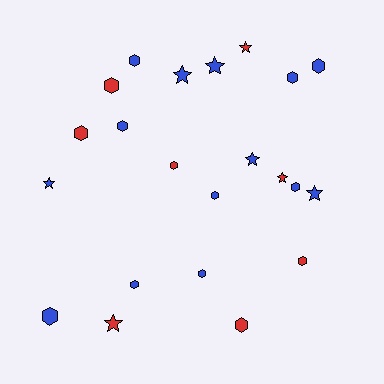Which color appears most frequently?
Blue, with 14 objects.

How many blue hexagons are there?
There are 9 blue hexagons.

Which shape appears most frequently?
Hexagon, with 14 objects.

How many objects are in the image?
There are 22 objects.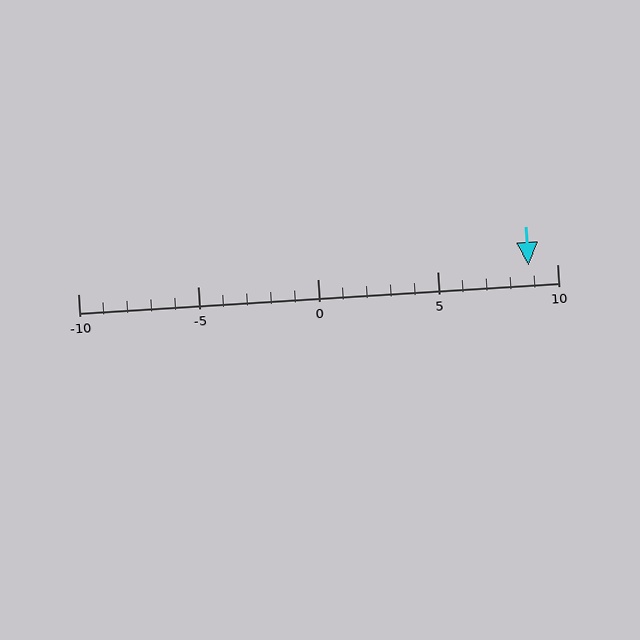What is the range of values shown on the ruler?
The ruler shows values from -10 to 10.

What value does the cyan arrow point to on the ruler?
The cyan arrow points to approximately 9.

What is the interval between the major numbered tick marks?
The major tick marks are spaced 5 units apart.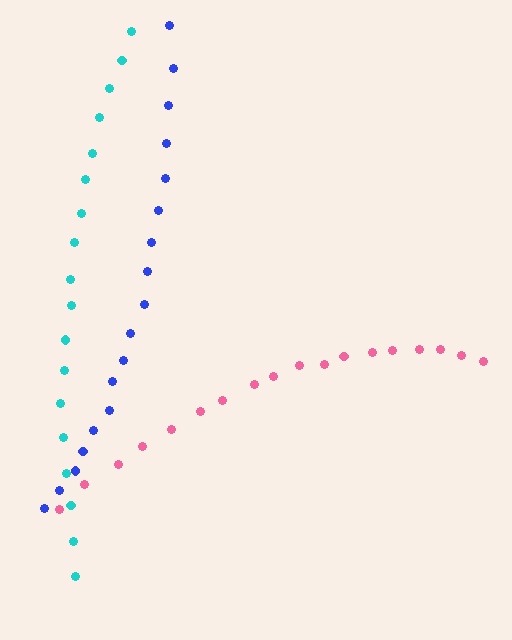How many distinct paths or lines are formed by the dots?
There are 3 distinct paths.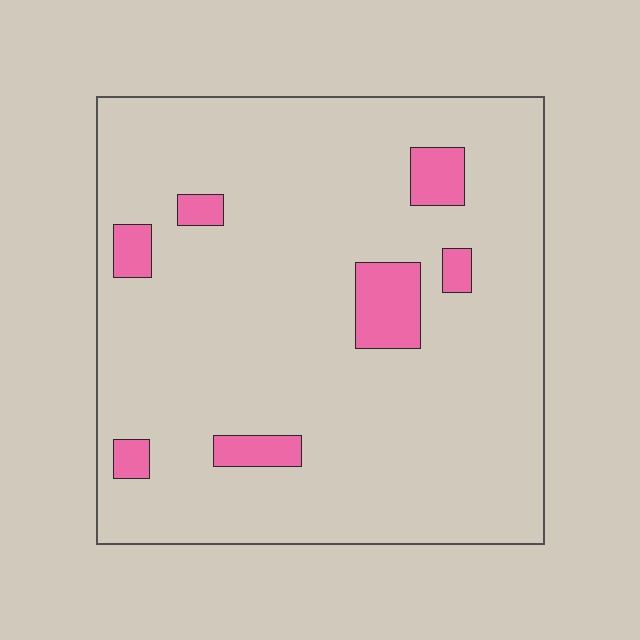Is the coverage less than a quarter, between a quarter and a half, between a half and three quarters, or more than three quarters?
Less than a quarter.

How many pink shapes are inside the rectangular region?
7.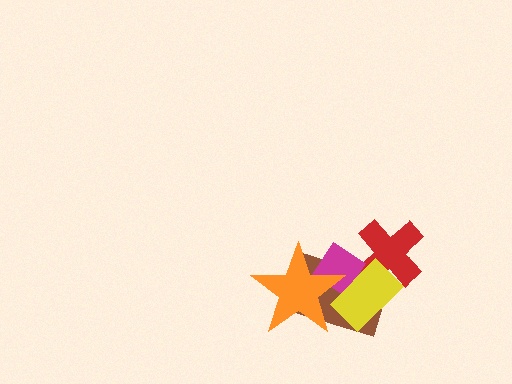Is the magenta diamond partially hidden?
Yes, it is partially covered by another shape.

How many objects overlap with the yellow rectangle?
4 objects overlap with the yellow rectangle.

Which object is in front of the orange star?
The yellow rectangle is in front of the orange star.